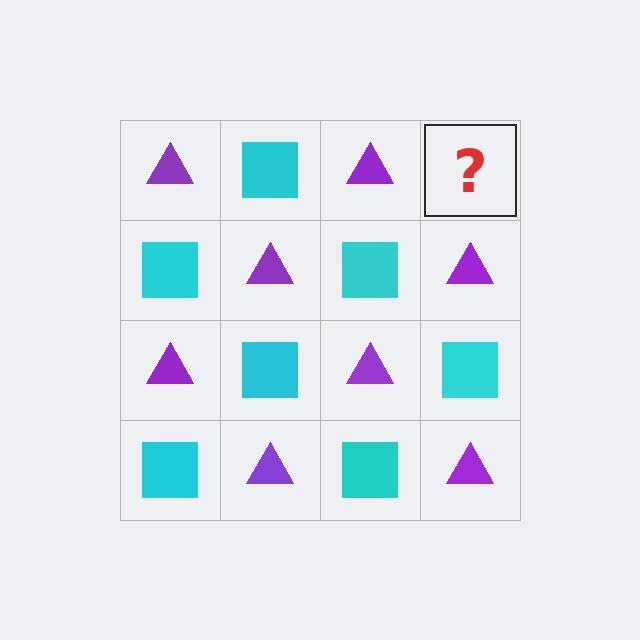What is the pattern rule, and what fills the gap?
The rule is that it alternates purple triangle and cyan square in a checkerboard pattern. The gap should be filled with a cyan square.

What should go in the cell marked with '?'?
The missing cell should contain a cyan square.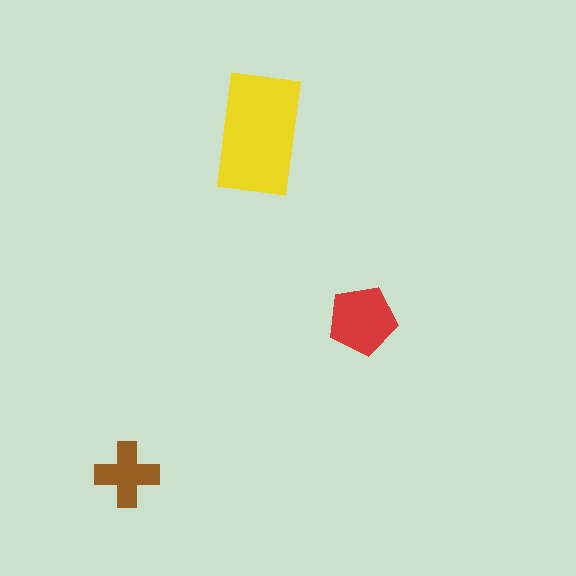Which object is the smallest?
The brown cross.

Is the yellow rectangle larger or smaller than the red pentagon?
Larger.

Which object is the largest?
The yellow rectangle.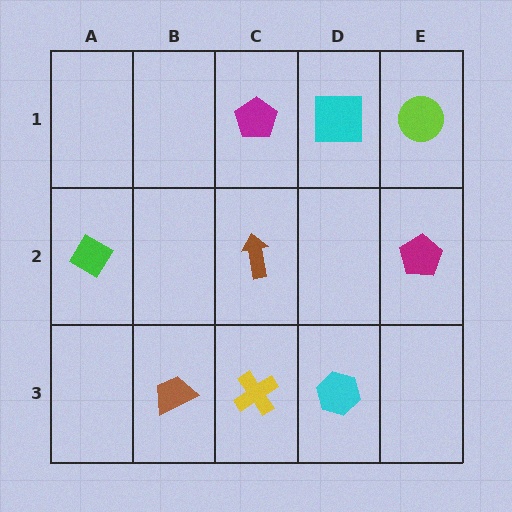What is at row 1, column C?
A magenta pentagon.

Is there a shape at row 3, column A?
No, that cell is empty.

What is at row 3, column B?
A brown trapezoid.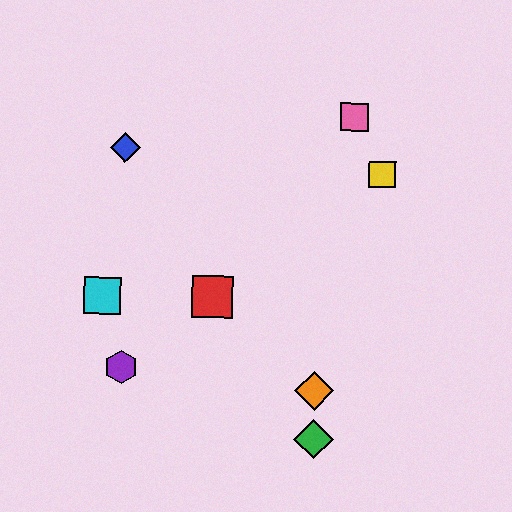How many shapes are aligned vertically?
2 shapes (the green diamond, the orange diamond) are aligned vertically.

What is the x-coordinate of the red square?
The red square is at x≈212.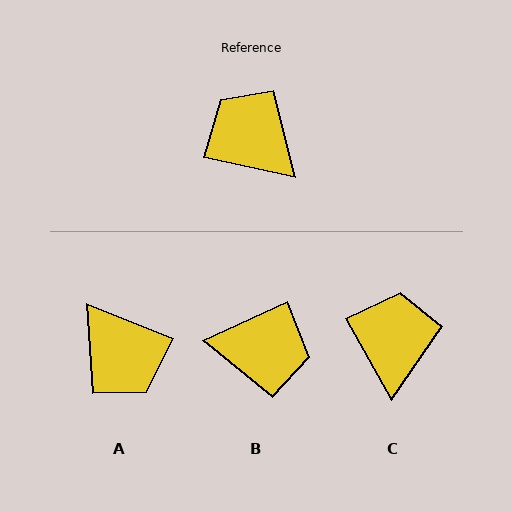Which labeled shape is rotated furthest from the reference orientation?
A, about 170 degrees away.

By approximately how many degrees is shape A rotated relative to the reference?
Approximately 170 degrees counter-clockwise.